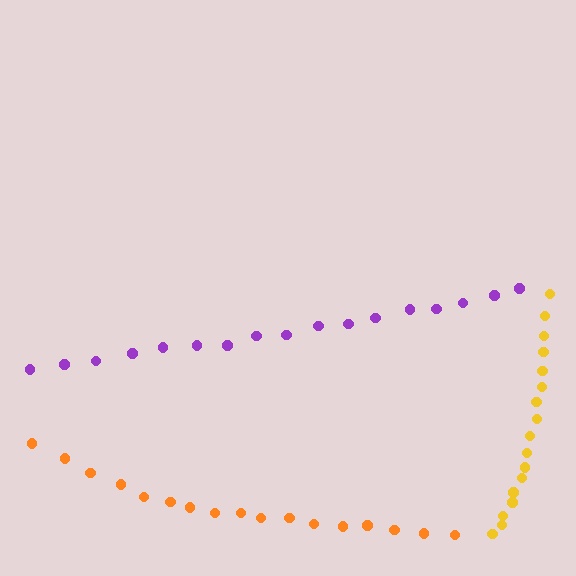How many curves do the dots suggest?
There are 3 distinct paths.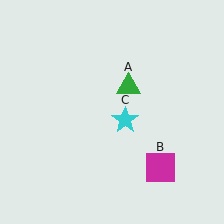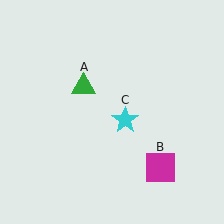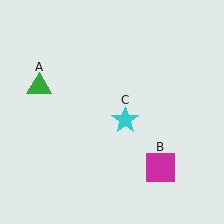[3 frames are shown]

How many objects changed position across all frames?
1 object changed position: green triangle (object A).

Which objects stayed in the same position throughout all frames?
Magenta square (object B) and cyan star (object C) remained stationary.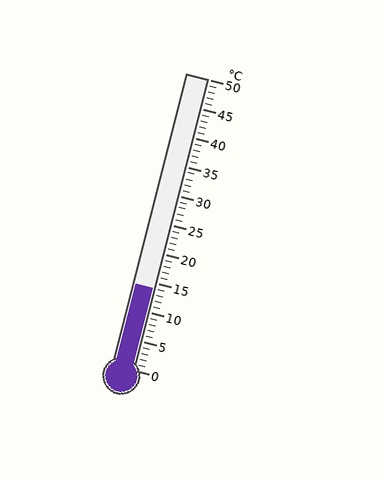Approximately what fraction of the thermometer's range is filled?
The thermometer is filled to approximately 30% of its range.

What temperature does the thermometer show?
The thermometer shows approximately 14°C.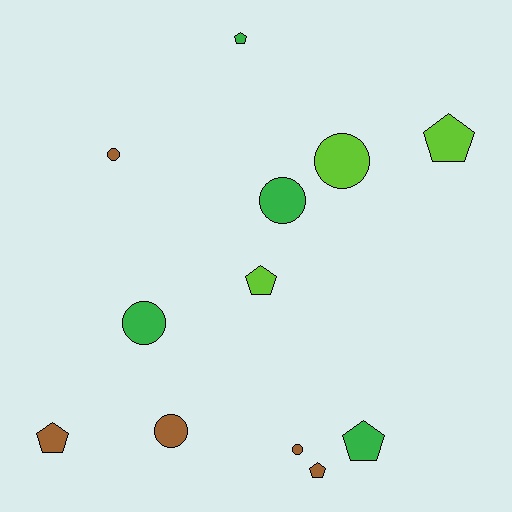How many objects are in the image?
There are 12 objects.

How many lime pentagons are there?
There are 2 lime pentagons.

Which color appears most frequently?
Brown, with 5 objects.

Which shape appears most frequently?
Pentagon, with 6 objects.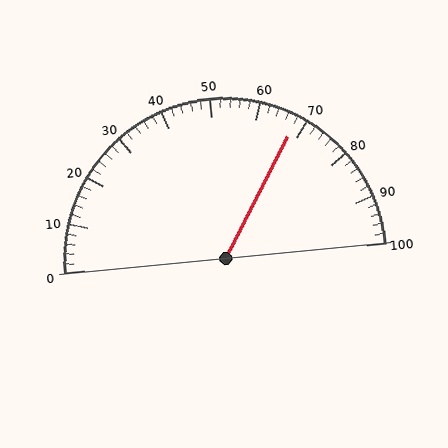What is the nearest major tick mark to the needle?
The nearest major tick mark is 70.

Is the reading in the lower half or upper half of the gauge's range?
The reading is in the upper half of the range (0 to 100).